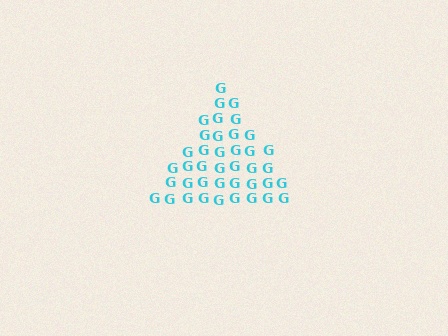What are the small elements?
The small elements are letter G's.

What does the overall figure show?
The overall figure shows a triangle.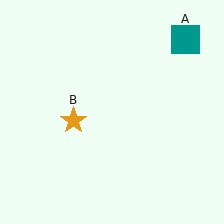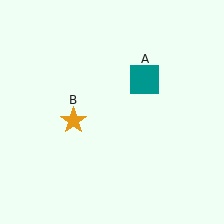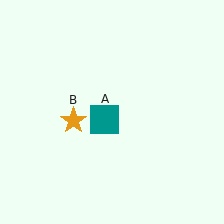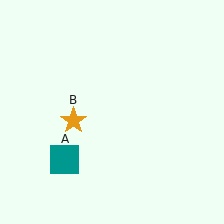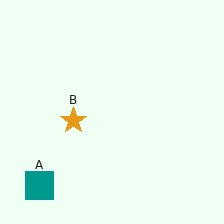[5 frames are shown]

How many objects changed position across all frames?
1 object changed position: teal square (object A).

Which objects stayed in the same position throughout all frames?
Orange star (object B) remained stationary.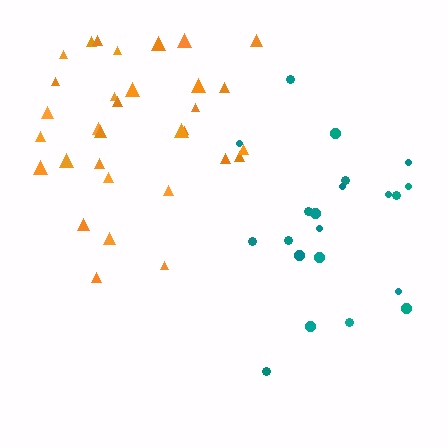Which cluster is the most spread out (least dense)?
Teal.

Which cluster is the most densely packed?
Orange.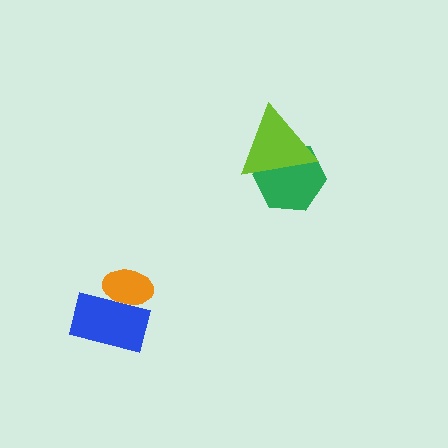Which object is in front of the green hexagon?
The lime triangle is in front of the green hexagon.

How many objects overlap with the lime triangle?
1 object overlaps with the lime triangle.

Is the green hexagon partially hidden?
Yes, it is partially covered by another shape.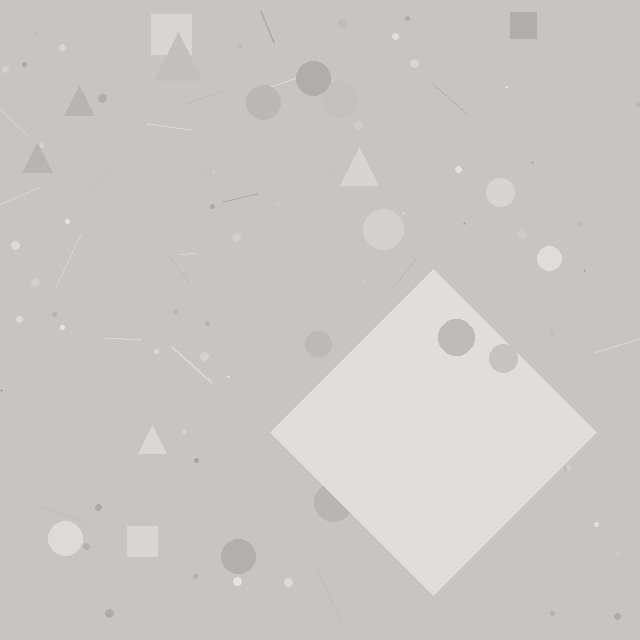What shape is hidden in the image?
A diamond is hidden in the image.